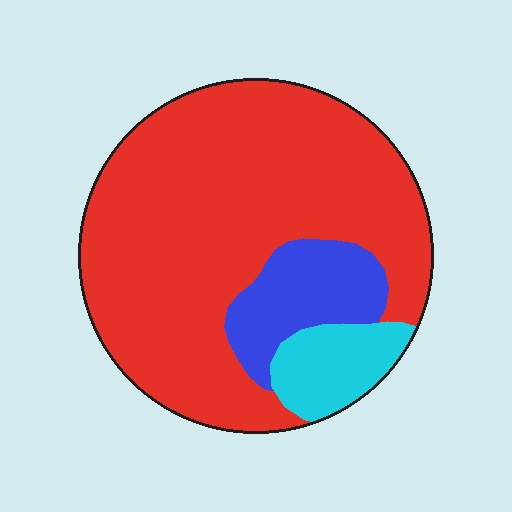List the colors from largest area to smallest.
From largest to smallest: red, blue, cyan.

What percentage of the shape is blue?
Blue covers roughly 15% of the shape.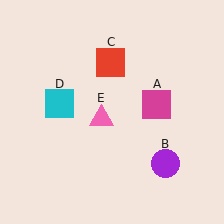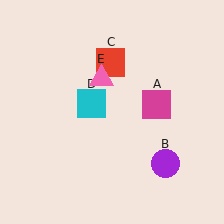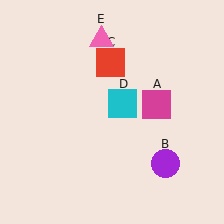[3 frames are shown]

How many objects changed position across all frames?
2 objects changed position: cyan square (object D), pink triangle (object E).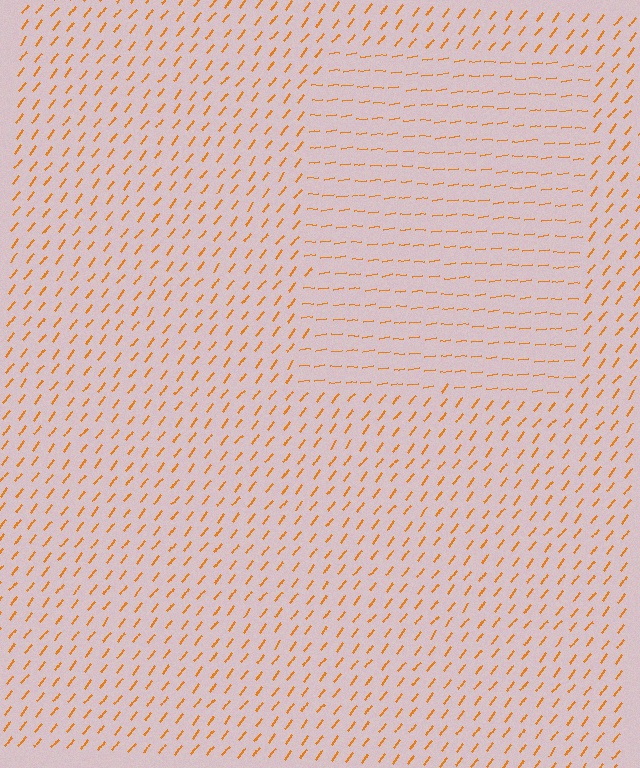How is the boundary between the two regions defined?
The boundary is defined purely by a change in line orientation (approximately 45 degrees difference). All lines are the same color and thickness.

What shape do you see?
I see a rectangle.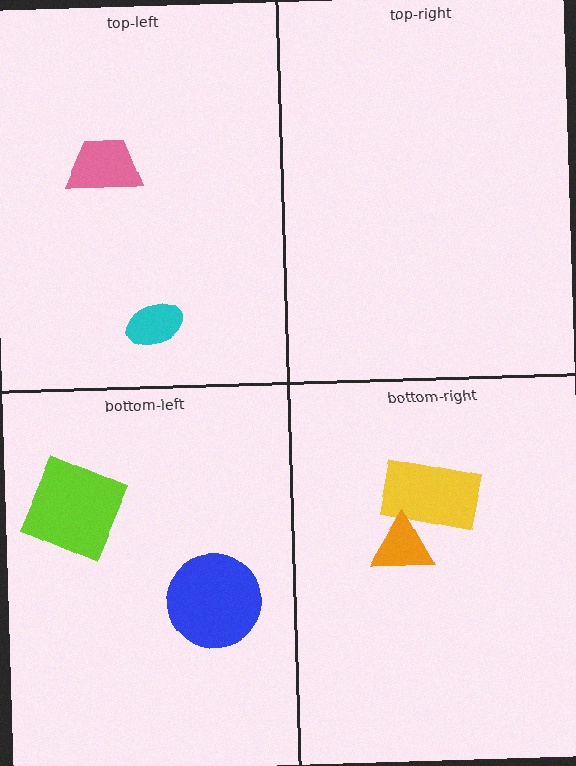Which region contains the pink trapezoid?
The top-left region.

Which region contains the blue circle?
The bottom-left region.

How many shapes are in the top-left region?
2.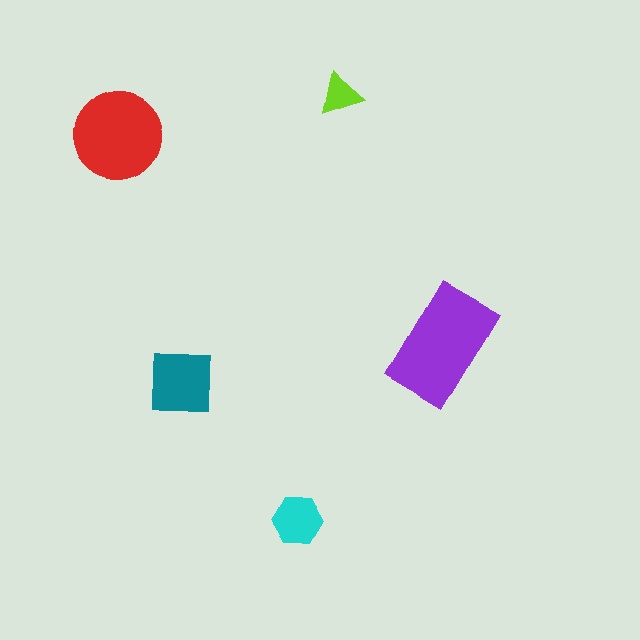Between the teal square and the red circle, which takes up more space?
The red circle.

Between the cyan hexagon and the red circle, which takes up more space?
The red circle.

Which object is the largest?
The purple rectangle.